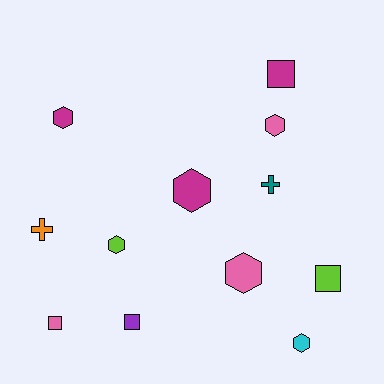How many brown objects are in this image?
There are no brown objects.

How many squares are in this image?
There are 4 squares.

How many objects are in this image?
There are 12 objects.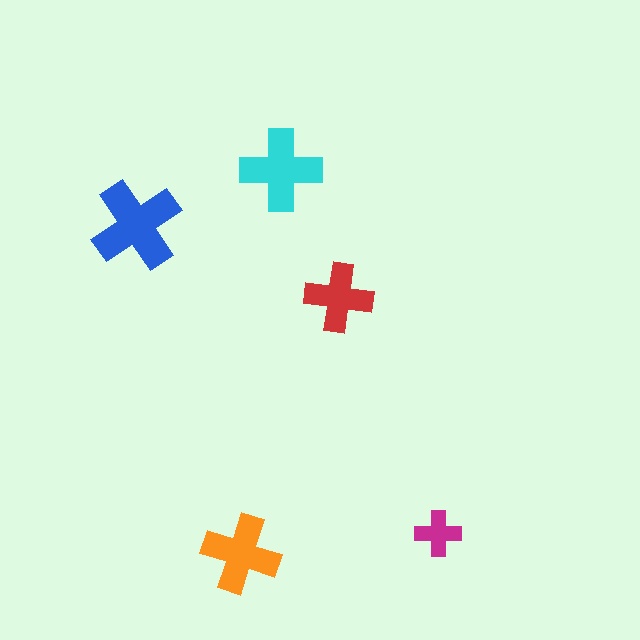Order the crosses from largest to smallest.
the blue one, the cyan one, the orange one, the red one, the magenta one.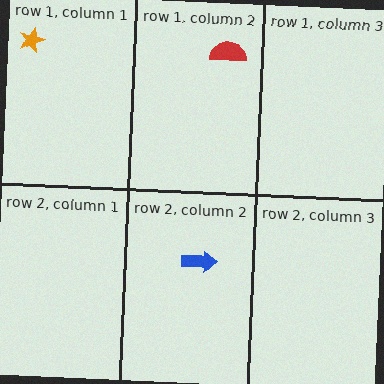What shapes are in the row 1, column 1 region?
The orange star.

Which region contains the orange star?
The row 1, column 1 region.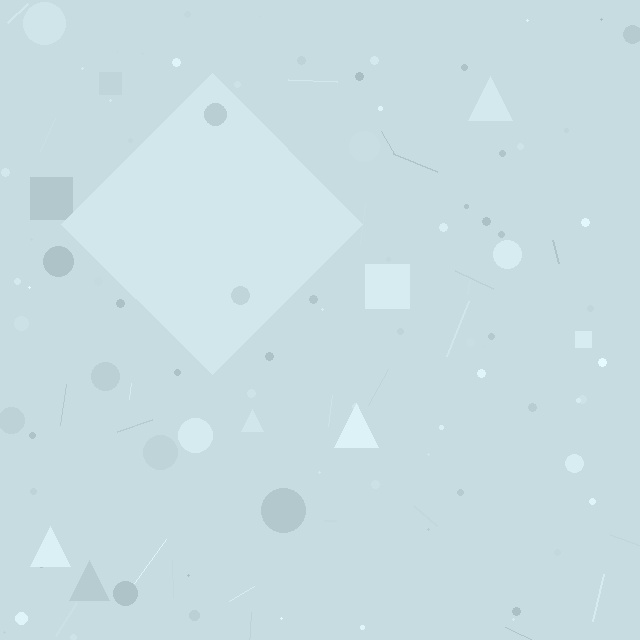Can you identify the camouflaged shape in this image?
The camouflaged shape is a diamond.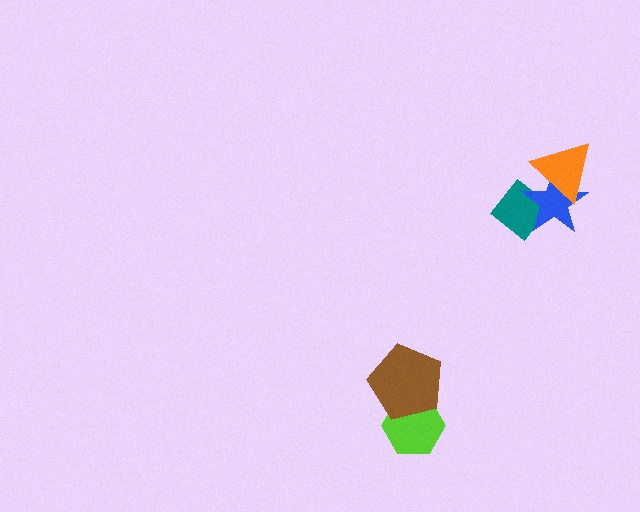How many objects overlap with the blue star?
2 objects overlap with the blue star.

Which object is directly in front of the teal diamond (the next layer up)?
The blue star is directly in front of the teal diamond.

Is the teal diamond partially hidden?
Yes, it is partially covered by another shape.